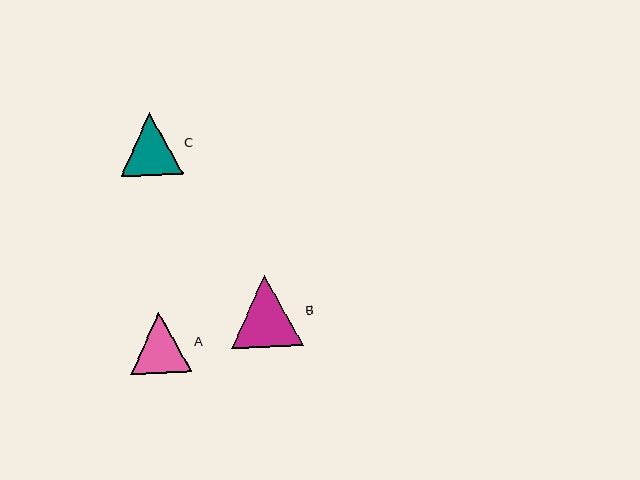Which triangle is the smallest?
Triangle A is the smallest with a size of approximately 61 pixels.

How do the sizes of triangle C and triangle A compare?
Triangle C and triangle A are approximately the same size.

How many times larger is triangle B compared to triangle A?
Triangle B is approximately 1.2 times the size of triangle A.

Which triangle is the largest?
Triangle B is the largest with a size of approximately 72 pixels.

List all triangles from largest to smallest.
From largest to smallest: B, C, A.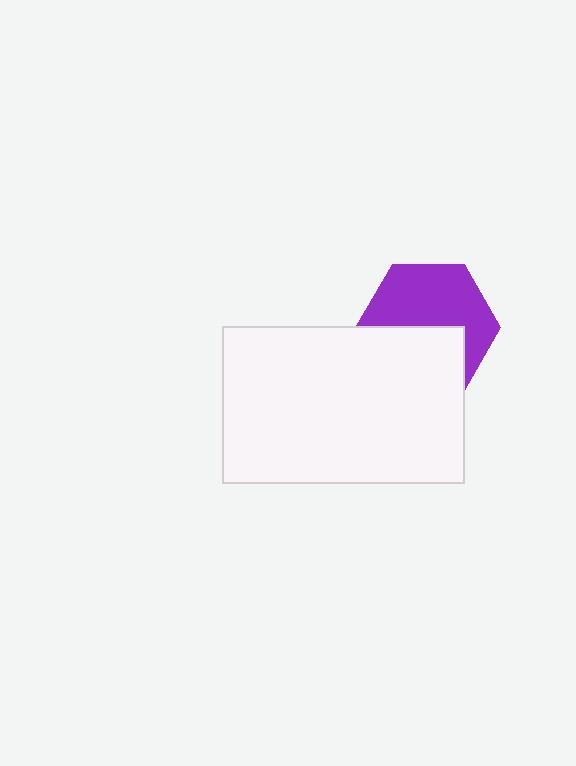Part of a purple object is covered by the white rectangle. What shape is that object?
It is a hexagon.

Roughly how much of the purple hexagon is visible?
About half of it is visible (roughly 56%).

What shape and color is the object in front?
The object in front is a white rectangle.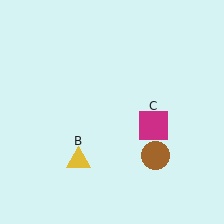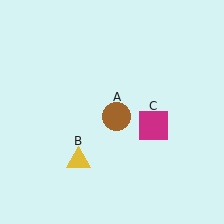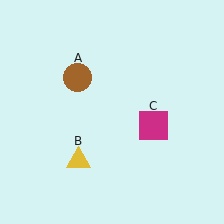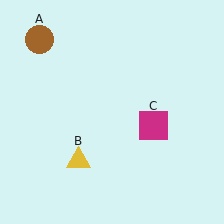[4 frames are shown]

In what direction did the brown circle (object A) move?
The brown circle (object A) moved up and to the left.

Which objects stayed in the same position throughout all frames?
Yellow triangle (object B) and magenta square (object C) remained stationary.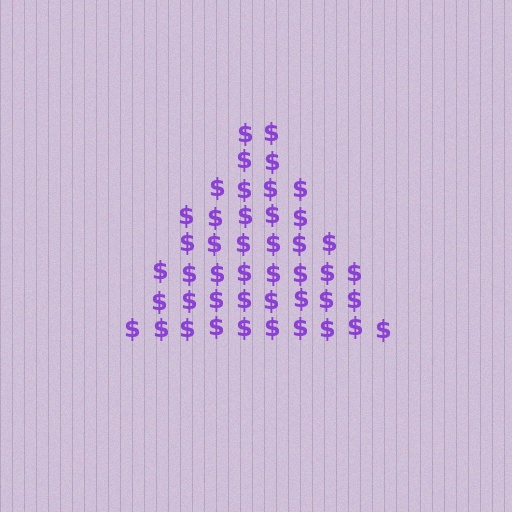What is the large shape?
The large shape is a triangle.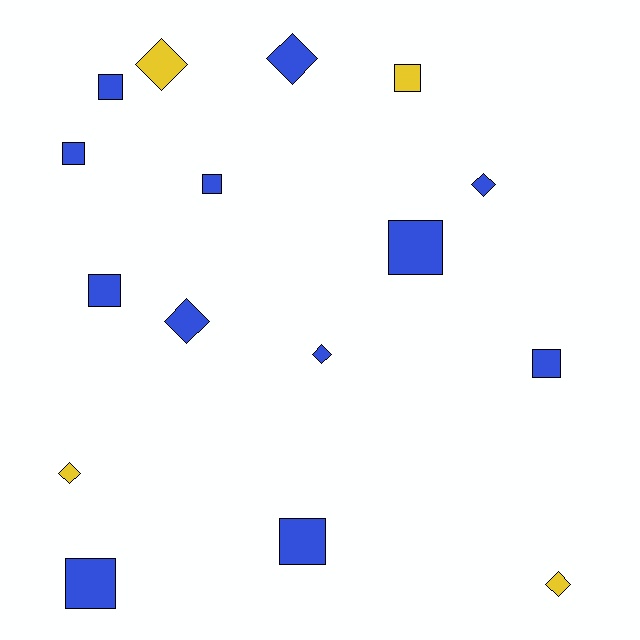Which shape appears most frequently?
Square, with 9 objects.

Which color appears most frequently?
Blue, with 12 objects.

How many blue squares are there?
There are 8 blue squares.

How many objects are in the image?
There are 16 objects.